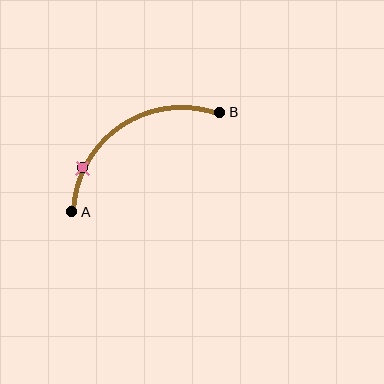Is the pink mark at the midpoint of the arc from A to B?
No. The pink mark lies on the arc but is closer to endpoint A. The arc midpoint would be at the point on the curve equidistant along the arc from both A and B.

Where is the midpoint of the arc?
The arc midpoint is the point on the curve farthest from the straight line joining A and B. It sits above and to the left of that line.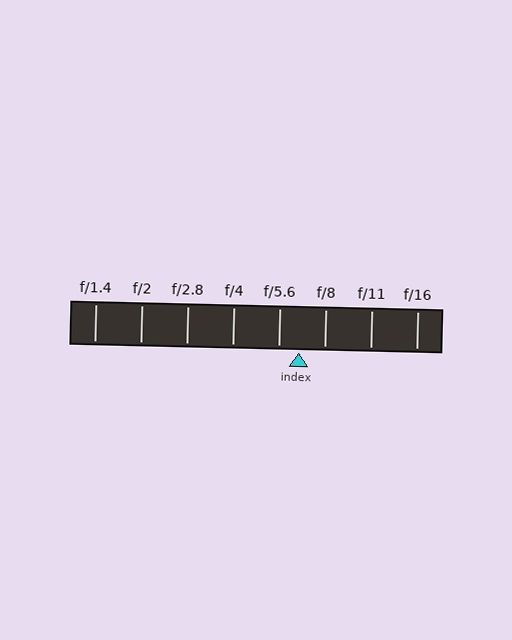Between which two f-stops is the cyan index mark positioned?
The index mark is between f/5.6 and f/8.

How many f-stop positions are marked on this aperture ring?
There are 8 f-stop positions marked.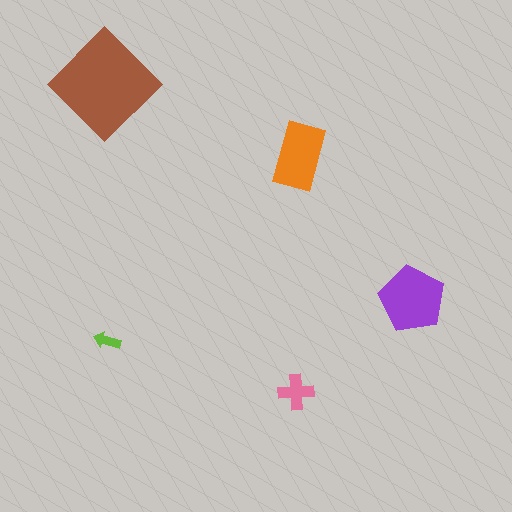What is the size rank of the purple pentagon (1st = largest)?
2nd.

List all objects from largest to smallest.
The brown diamond, the purple pentagon, the orange rectangle, the pink cross, the lime arrow.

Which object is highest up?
The brown diamond is topmost.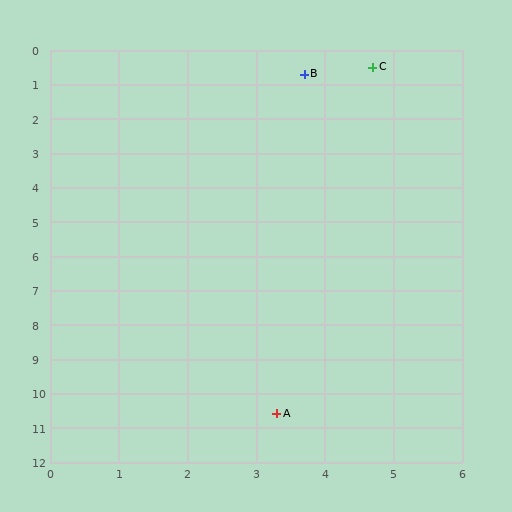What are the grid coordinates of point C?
Point C is at approximately (4.7, 0.5).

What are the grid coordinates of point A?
Point A is at approximately (3.3, 10.6).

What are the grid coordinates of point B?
Point B is at approximately (3.7, 0.7).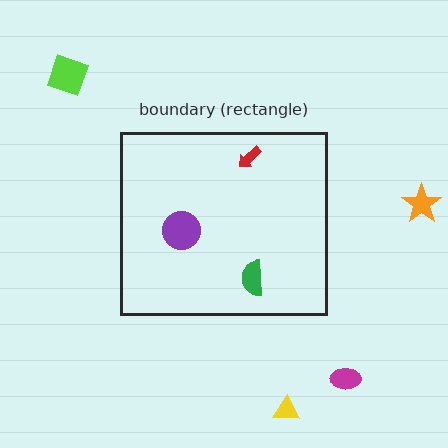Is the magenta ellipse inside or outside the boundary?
Outside.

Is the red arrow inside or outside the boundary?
Inside.